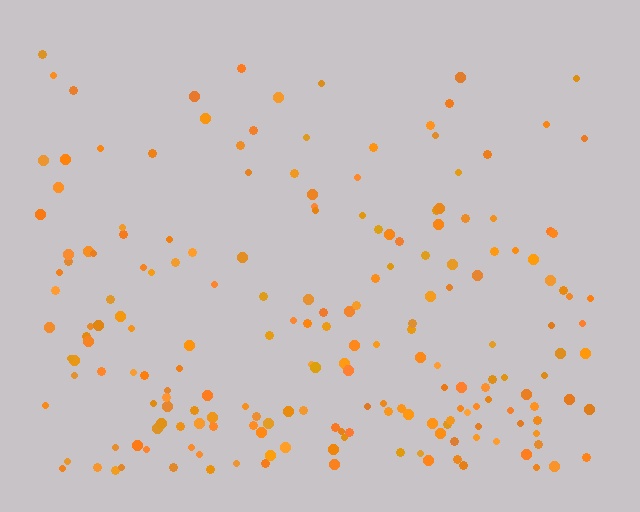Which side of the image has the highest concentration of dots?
The bottom.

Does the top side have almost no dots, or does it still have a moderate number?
Still a moderate number, just noticeably fewer than the bottom.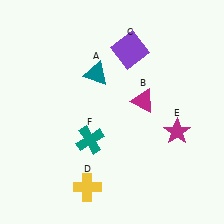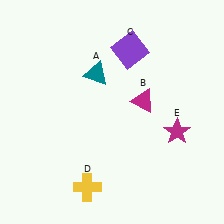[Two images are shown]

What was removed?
The teal cross (F) was removed in Image 2.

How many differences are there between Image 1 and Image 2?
There is 1 difference between the two images.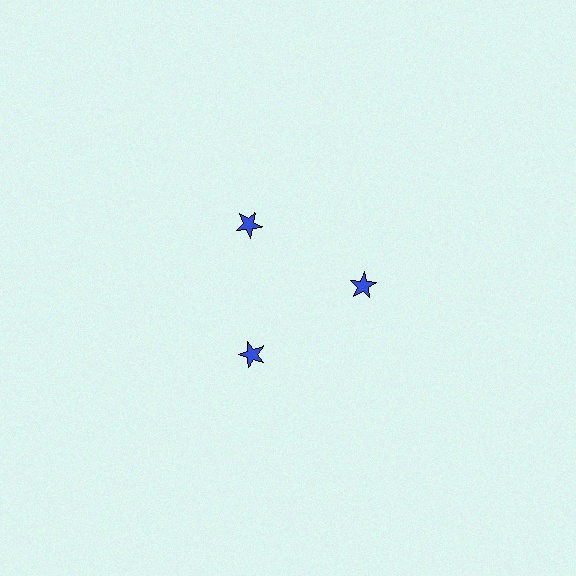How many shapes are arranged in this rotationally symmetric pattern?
There are 3 shapes, arranged in 3 groups of 1.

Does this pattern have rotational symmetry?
Yes, this pattern has 3-fold rotational symmetry. It looks the same after rotating 120 degrees around the center.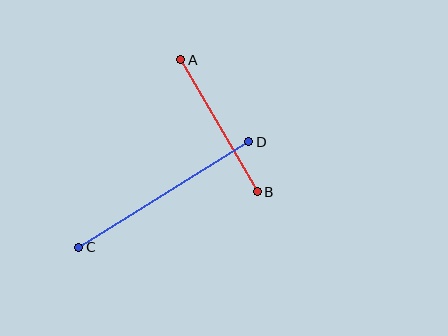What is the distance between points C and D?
The distance is approximately 200 pixels.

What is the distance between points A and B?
The distance is approximately 152 pixels.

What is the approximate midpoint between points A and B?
The midpoint is at approximately (219, 126) pixels.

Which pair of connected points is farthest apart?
Points C and D are farthest apart.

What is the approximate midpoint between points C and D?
The midpoint is at approximately (164, 195) pixels.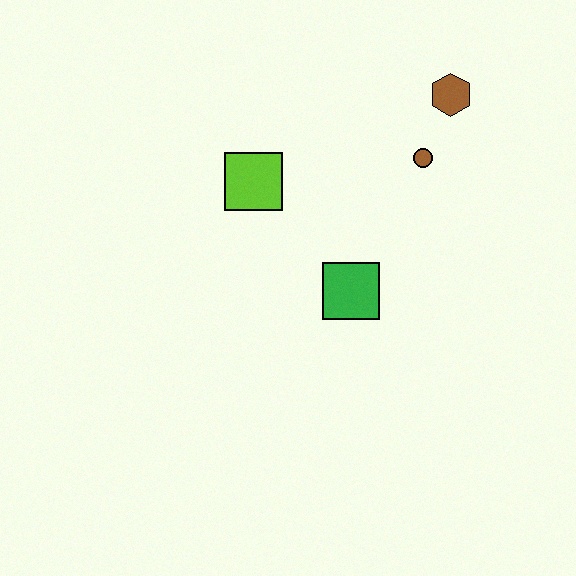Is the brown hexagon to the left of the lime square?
No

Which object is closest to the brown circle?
The brown hexagon is closest to the brown circle.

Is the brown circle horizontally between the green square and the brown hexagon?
Yes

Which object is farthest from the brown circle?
The lime square is farthest from the brown circle.